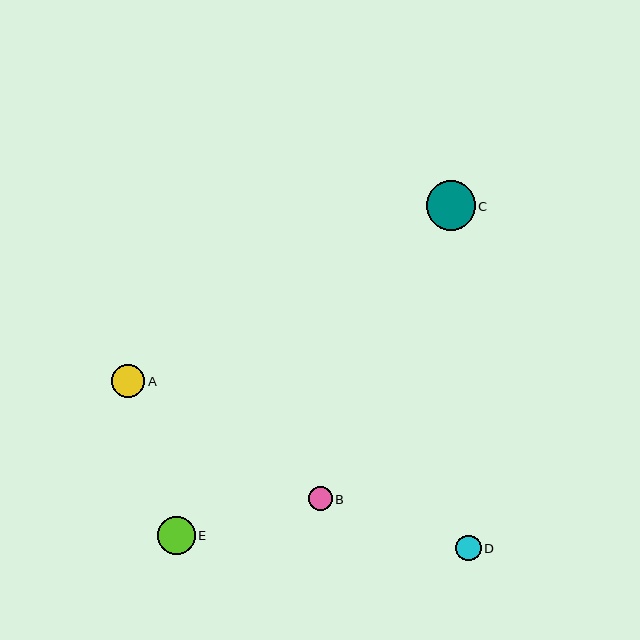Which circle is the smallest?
Circle B is the smallest with a size of approximately 23 pixels.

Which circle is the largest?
Circle C is the largest with a size of approximately 49 pixels.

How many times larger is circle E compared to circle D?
Circle E is approximately 1.5 times the size of circle D.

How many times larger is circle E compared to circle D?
Circle E is approximately 1.5 times the size of circle D.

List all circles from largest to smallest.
From largest to smallest: C, E, A, D, B.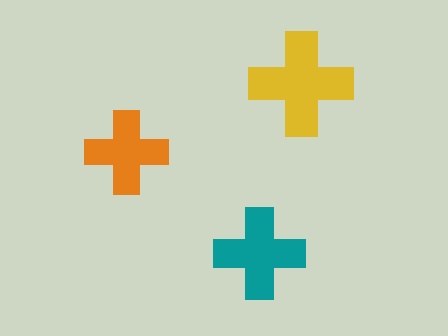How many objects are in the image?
There are 3 objects in the image.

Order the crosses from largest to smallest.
the yellow one, the teal one, the orange one.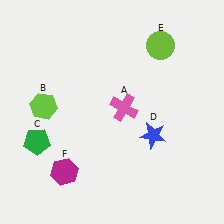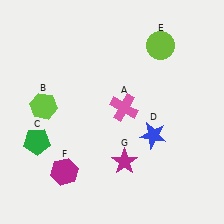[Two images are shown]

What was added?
A magenta star (G) was added in Image 2.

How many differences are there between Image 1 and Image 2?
There is 1 difference between the two images.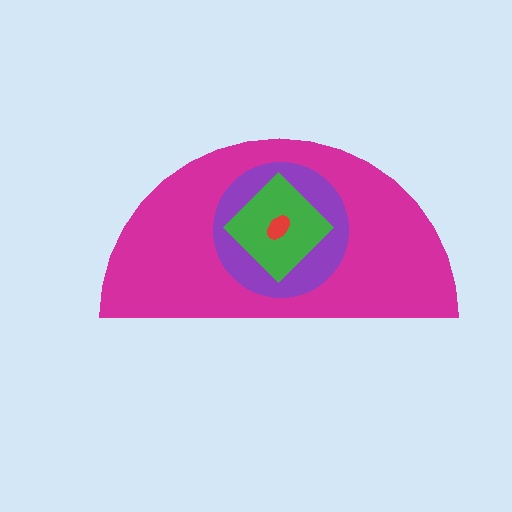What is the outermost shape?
The magenta semicircle.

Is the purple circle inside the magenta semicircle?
Yes.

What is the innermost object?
The red ellipse.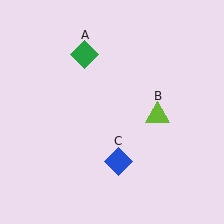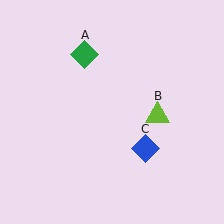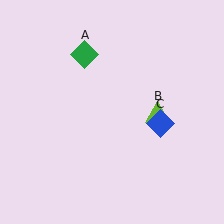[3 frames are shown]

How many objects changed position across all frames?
1 object changed position: blue diamond (object C).